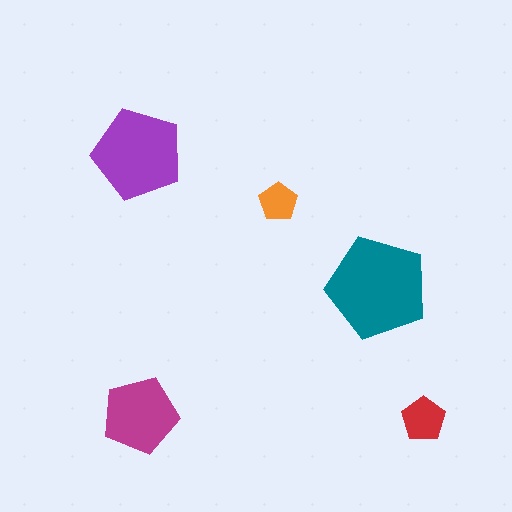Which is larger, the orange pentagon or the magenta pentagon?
The magenta one.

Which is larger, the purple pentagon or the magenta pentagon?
The purple one.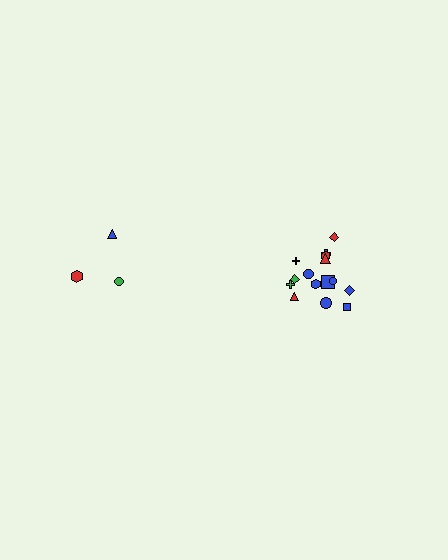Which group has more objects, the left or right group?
The right group.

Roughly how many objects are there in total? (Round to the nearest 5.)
Roughly 20 objects in total.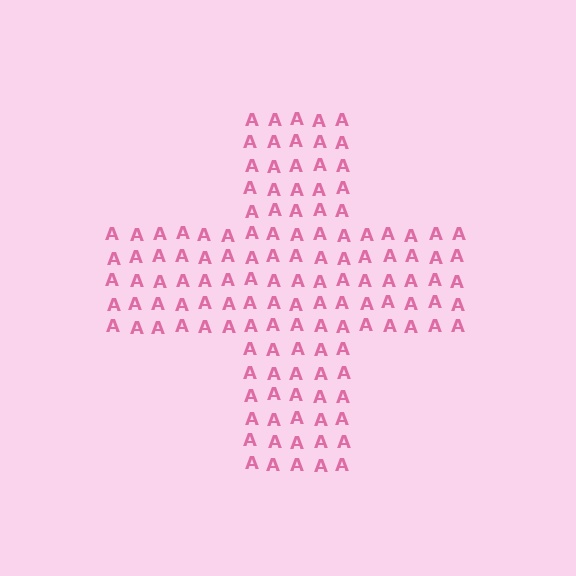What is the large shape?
The large shape is a cross.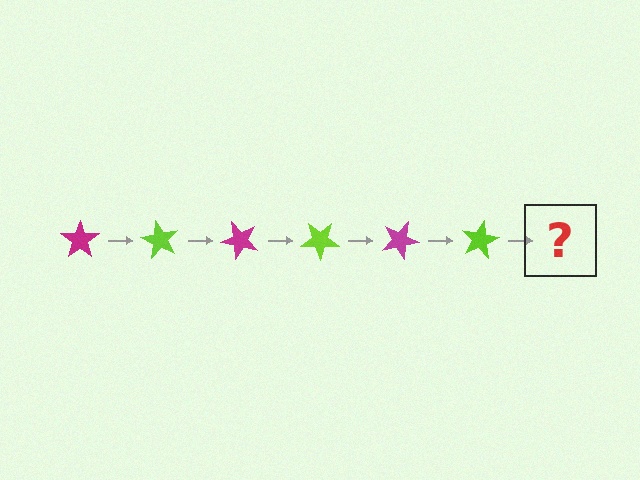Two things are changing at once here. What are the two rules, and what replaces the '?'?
The two rules are that it rotates 60 degrees each step and the color cycles through magenta and lime. The '?' should be a magenta star, rotated 360 degrees from the start.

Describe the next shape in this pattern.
It should be a magenta star, rotated 360 degrees from the start.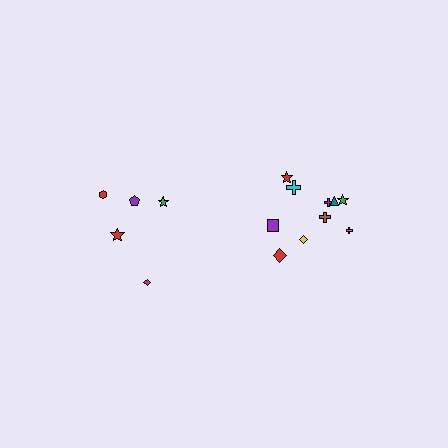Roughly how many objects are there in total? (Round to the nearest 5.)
Roughly 15 objects in total.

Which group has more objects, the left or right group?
The right group.